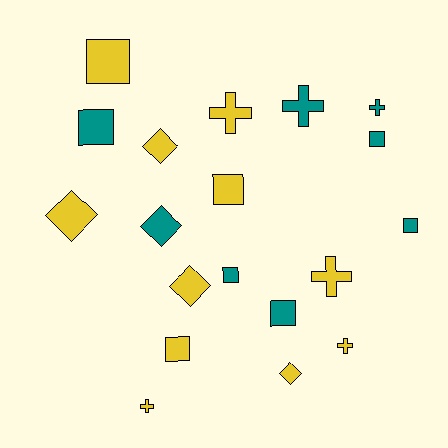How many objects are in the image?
There are 19 objects.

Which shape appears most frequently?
Square, with 8 objects.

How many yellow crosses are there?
There are 4 yellow crosses.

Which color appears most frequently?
Yellow, with 11 objects.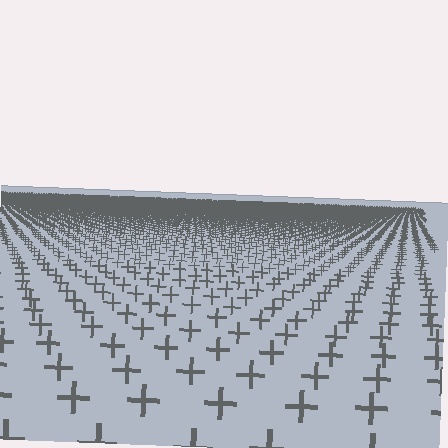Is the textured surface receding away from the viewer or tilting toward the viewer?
The surface is receding away from the viewer. Texture elements get smaller and denser toward the top.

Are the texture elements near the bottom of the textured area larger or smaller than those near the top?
Larger. Near the bottom, elements are closer to the viewer and appear at a bigger on-screen size.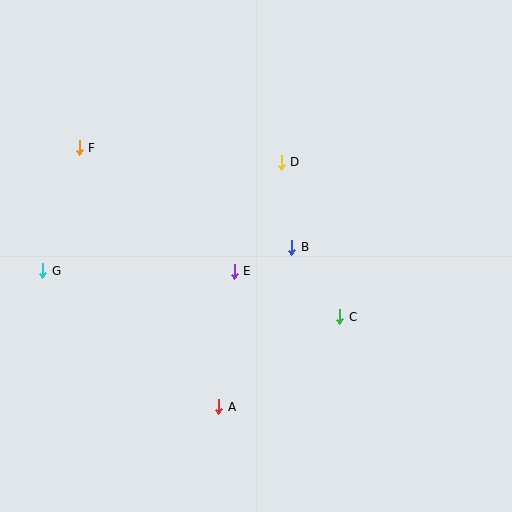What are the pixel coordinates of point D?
Point D is at (281, 162).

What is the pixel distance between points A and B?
The distance between A and B is 175 pixels.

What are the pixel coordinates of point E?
Point E is at (234, 271).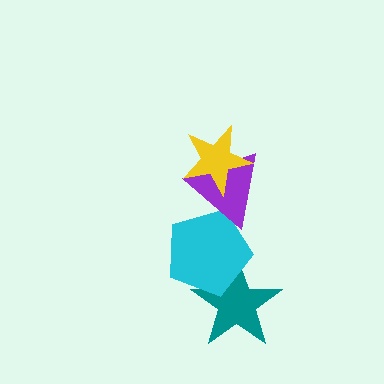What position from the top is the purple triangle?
The purple triangle is 2nd from the top.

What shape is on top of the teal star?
The cyan pentagon is on top of the teal star.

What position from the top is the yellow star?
The yellow star is 1st from the top.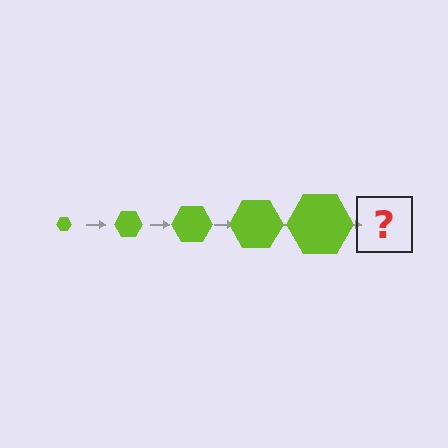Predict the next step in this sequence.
The next step is a lime hexagon, larger than the previous one.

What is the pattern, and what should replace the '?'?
The pattern is that the hexagon gets progressively larger each step. The '?' should be a lime hexagon, larger than the previous one.